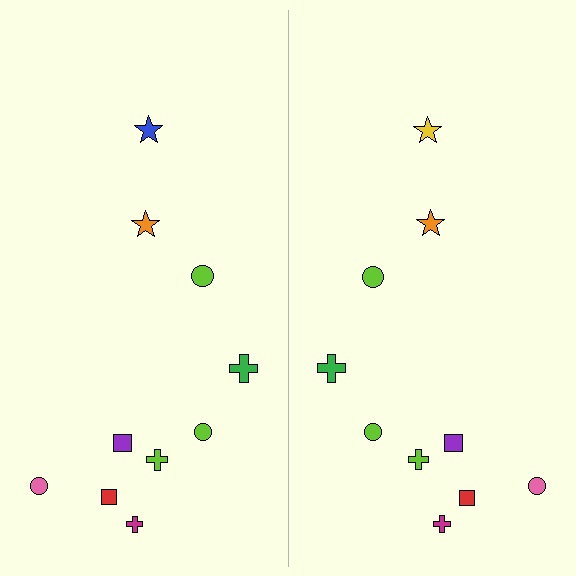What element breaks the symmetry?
The yellow star on the right side breaks the symmetry — its mirror counterpart is blue.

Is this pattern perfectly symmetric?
No, the pattern is not perfectly symmetric. The yellow star on the right side breaks the symmetry — its mirror counterpart is blue.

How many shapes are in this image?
There are 20 shapes in this image.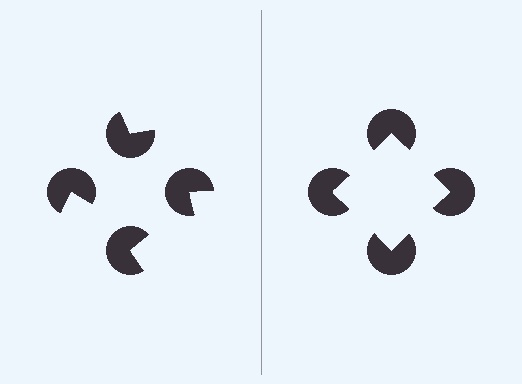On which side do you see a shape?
An illusory square appears on the right side. On the left side the wedge cuts are rotated, so no coherent shape forms.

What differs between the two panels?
The pac-man discs are positioned identically on both sides; only the wedge orientations differ. On the right they align to a square; on the left they are misaligned.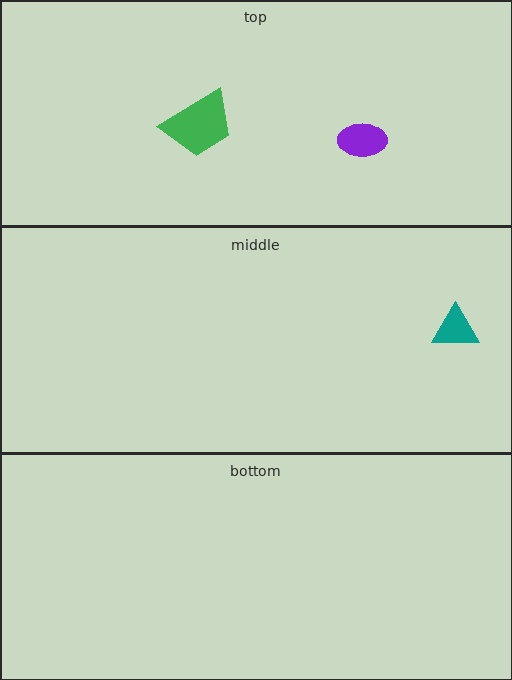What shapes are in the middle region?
The teal triangle.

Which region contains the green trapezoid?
The top region.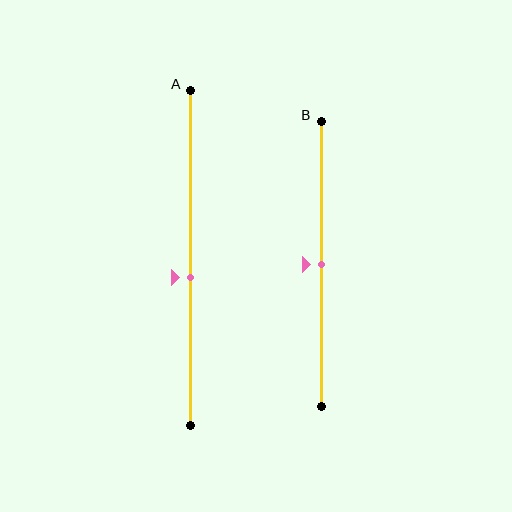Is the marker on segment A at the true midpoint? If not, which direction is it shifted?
No, the marker on segment A is shifted downward by about 6% of the segment length.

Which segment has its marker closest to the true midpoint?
Segment B has its marker closest to the true midpoint.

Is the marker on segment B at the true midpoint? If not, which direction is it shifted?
Yes, the marker on segment B is at the true midpoint.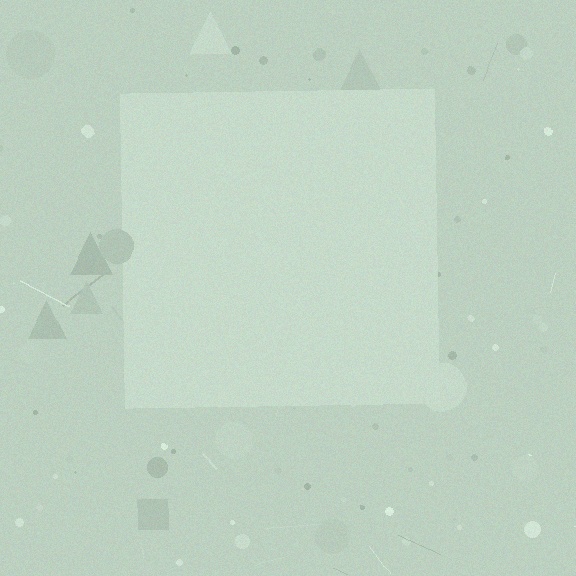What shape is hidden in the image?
A square is hidden in the image.